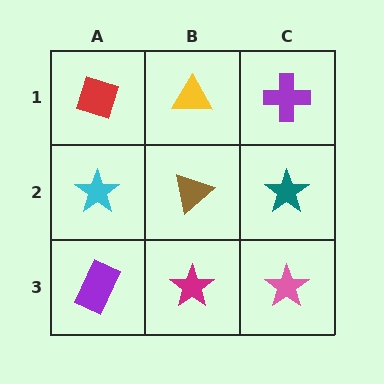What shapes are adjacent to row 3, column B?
A brown triangle (row 2, column B), a purple rectangle (row 3, column A), a pink star (row 3, column C).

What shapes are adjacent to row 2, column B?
A yellow triangle (row 1, column B), a magenta star (row 3, column B), a cyan star (row 2, column A), a teal star (row 2, column C).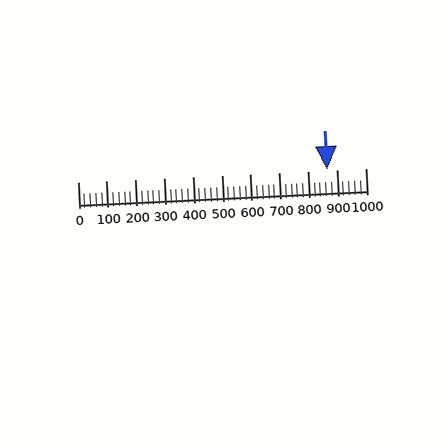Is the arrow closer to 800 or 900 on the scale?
The arrow is closer to 900.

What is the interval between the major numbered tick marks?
The major tick marks are spaced 100 units apart.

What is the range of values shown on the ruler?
The ruler shows values from 0 to 1000.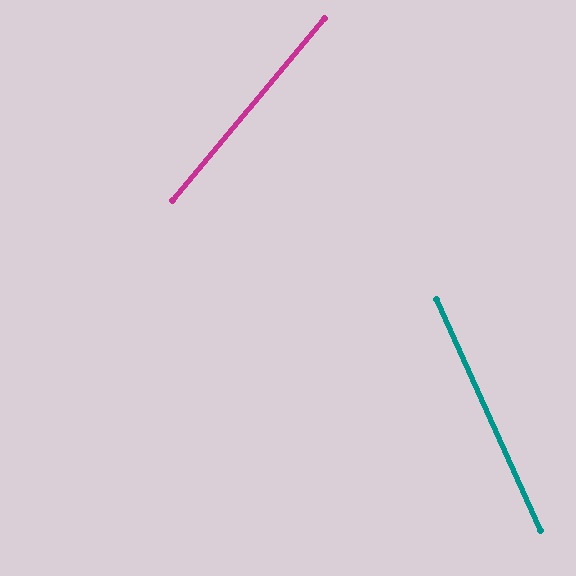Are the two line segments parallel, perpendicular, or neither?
Neither parallel nor perpendicular — they differ by about 64°.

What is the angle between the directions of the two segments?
Approximately 64 degrees.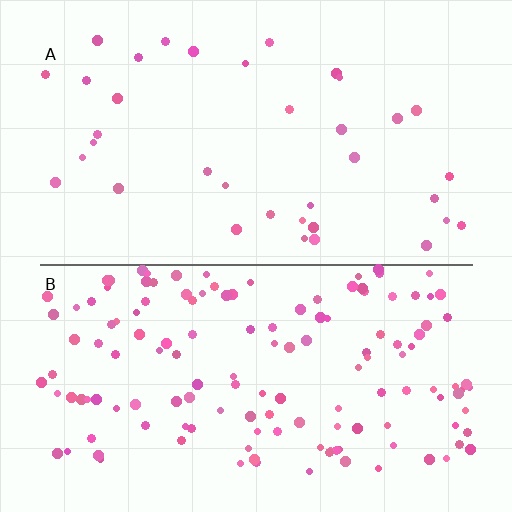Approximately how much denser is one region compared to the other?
Approximately 3.9× — region B over region A.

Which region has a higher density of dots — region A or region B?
B (the bottom).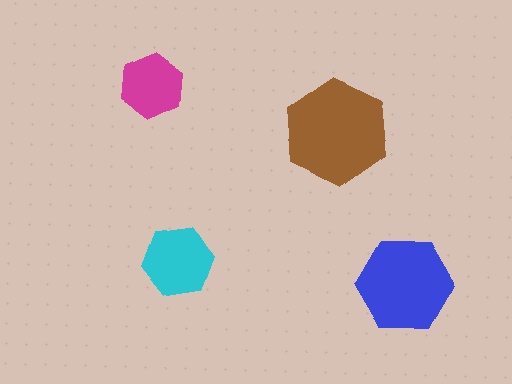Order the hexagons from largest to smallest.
the brown one, the blue one, the cyan one, the magenta one.